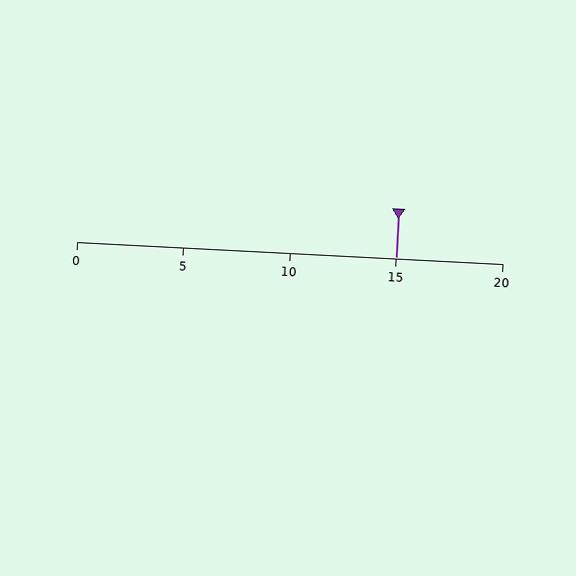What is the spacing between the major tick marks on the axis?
The major ticks are spaced 5 apart.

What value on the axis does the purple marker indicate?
The marker indicates approximately 15.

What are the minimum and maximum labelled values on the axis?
The axis runs from 0 to 20.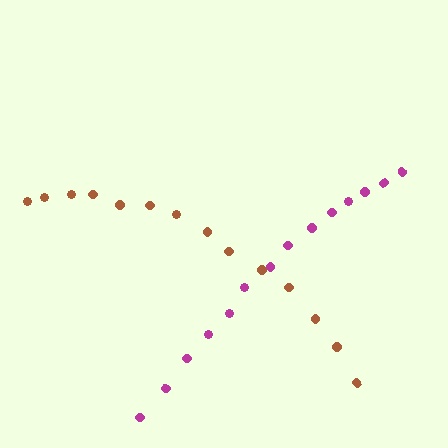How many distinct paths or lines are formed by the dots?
There are 2 distinct paths.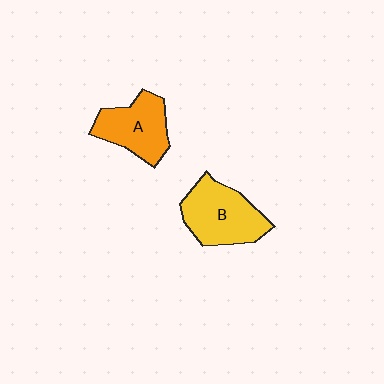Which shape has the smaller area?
Shape A (orange).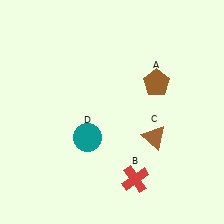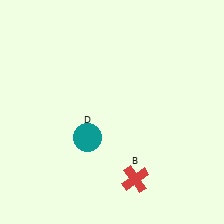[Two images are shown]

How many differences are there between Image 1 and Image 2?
There are 2 differences between the two images.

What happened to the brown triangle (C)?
The brown triangle (C) was removed in Image 2. It was in the bottom-right area of Image 1.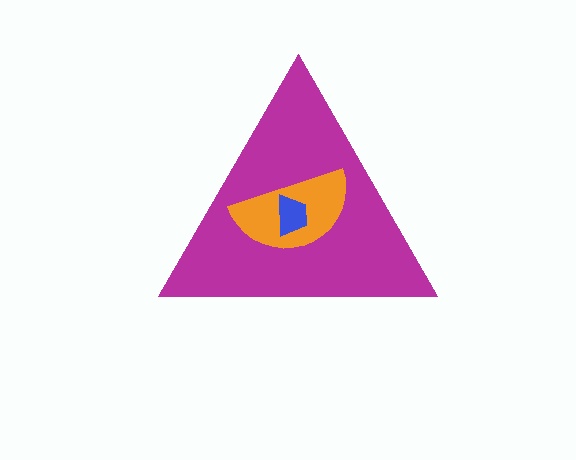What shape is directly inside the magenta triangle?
The orange semicircle.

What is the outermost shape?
The magenta triangle.